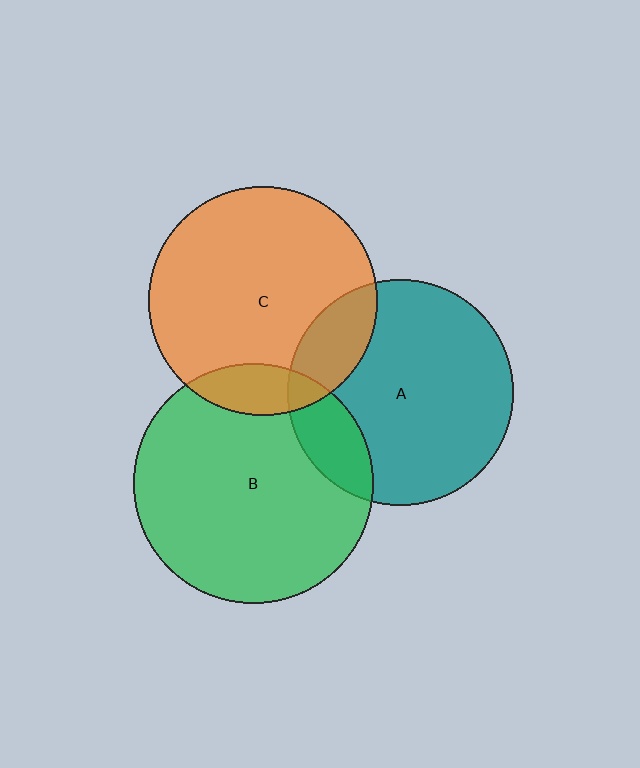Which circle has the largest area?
Circle B (green).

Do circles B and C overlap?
Yes.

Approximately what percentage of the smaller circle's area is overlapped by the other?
Approximately 15%.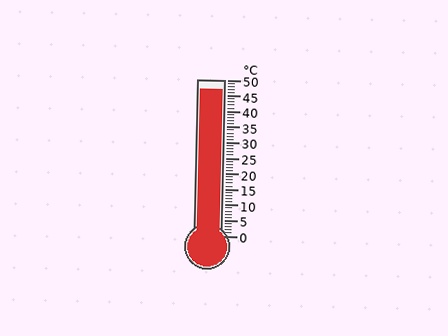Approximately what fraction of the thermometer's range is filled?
The thermometer is filled to approximately 95% of its range.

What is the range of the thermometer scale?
The thermometer scale ranges from 0°C to 50°C.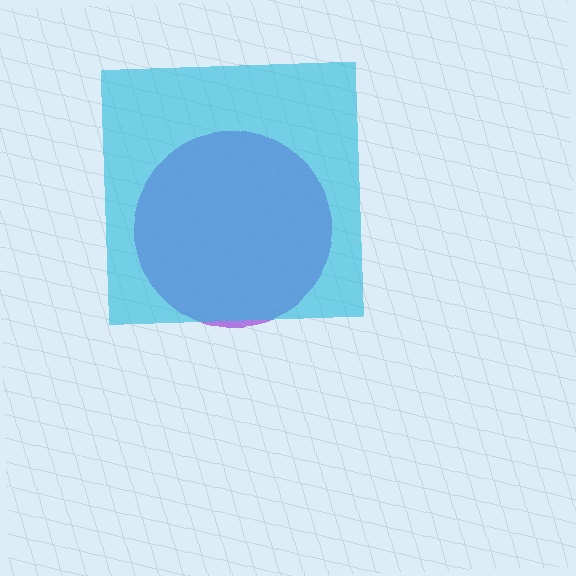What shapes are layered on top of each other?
The layered shapes are: a purple circle, a cyan square.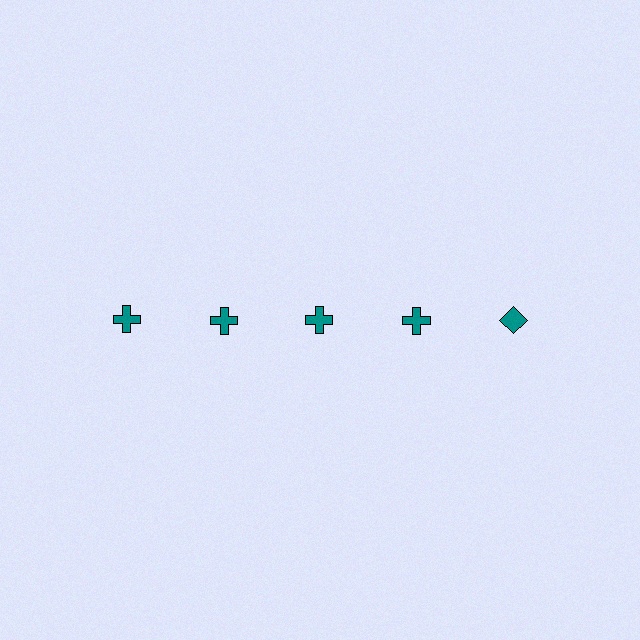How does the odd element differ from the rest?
It has a different shape: diamond instead of cross.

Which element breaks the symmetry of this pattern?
The teal diamond in the top row, rightmost column breaks the symmetry. All other shapes are teal crosses.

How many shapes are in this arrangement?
There are 5 shapes arranged in a grid pattern.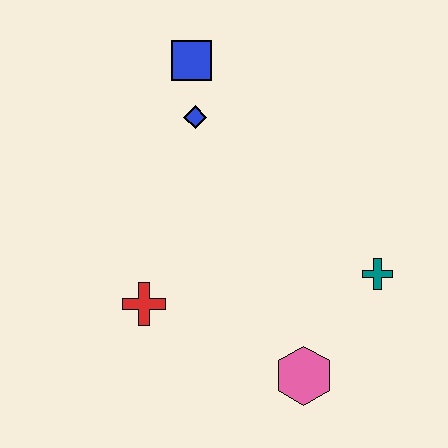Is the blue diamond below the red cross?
No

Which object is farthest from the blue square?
The pink hexagon is farthest from the blue square.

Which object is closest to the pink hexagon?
The teal cross is closest to the pink hexagon.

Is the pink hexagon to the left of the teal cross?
Yes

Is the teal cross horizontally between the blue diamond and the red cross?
No